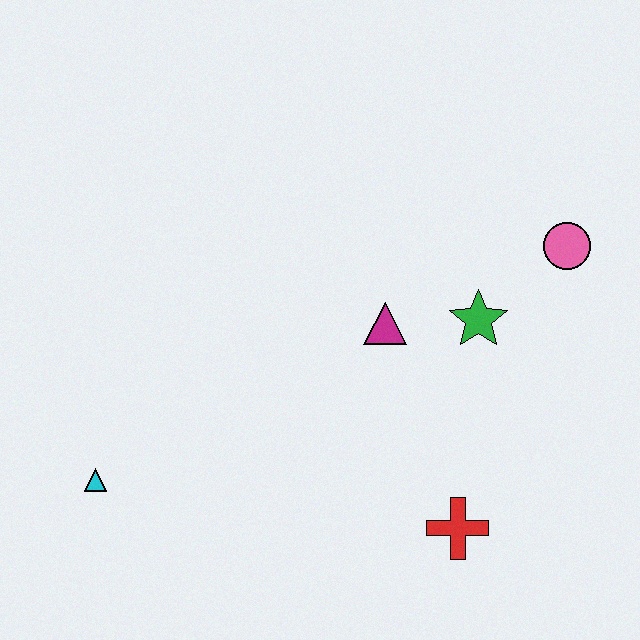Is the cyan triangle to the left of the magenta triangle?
Yes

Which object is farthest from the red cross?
The cyan triangle is farthest from the red cross.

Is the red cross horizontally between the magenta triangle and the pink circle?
Yes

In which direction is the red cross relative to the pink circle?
The red cross is below the pink circle.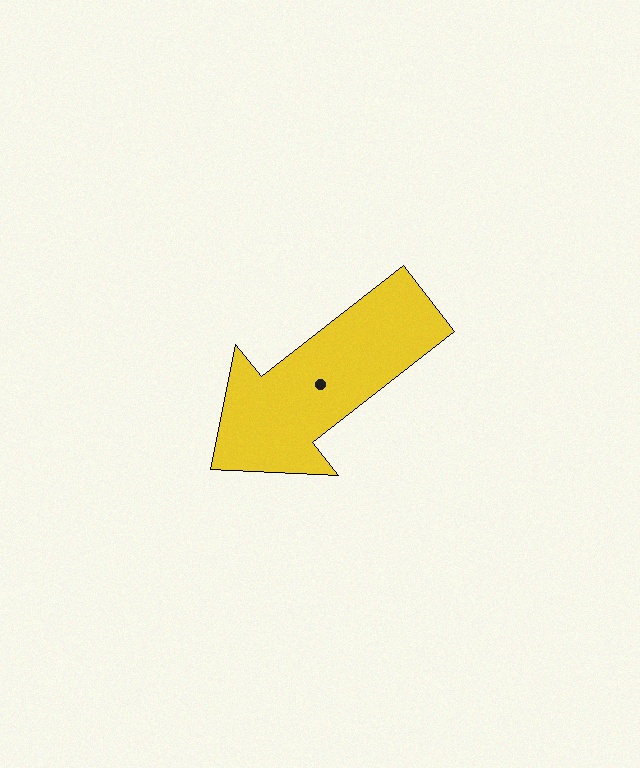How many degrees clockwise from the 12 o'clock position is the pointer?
Approximately 232 degrees.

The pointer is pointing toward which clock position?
Roughly 8 o'clock.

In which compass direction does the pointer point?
Southwest.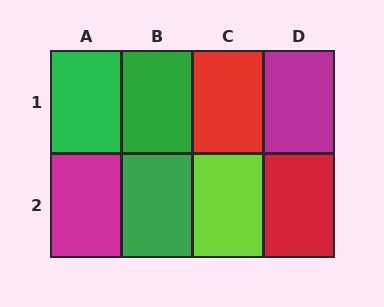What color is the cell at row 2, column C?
Lime.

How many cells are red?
2 cells are red.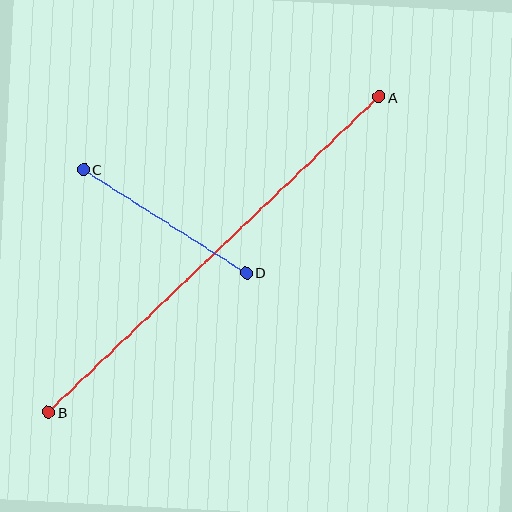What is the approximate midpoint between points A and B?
The midpoint is at approximately (214, 255) pixels.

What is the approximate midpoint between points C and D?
The midpoint is at approximately (165, 221) pixels.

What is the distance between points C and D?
The distance is approximately 193 pixels.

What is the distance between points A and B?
The distance is approximately 457 pixels.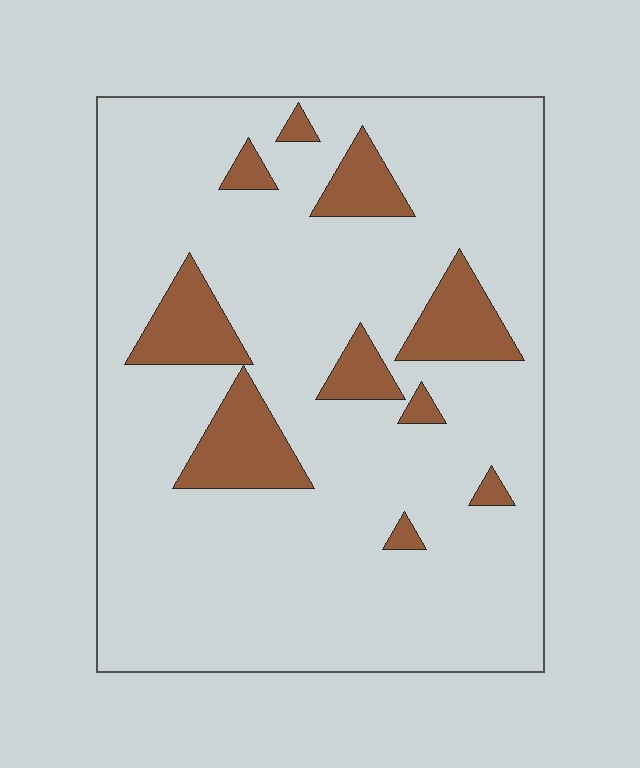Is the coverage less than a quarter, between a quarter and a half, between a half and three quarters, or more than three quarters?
Less than a quarter.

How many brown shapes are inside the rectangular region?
10.